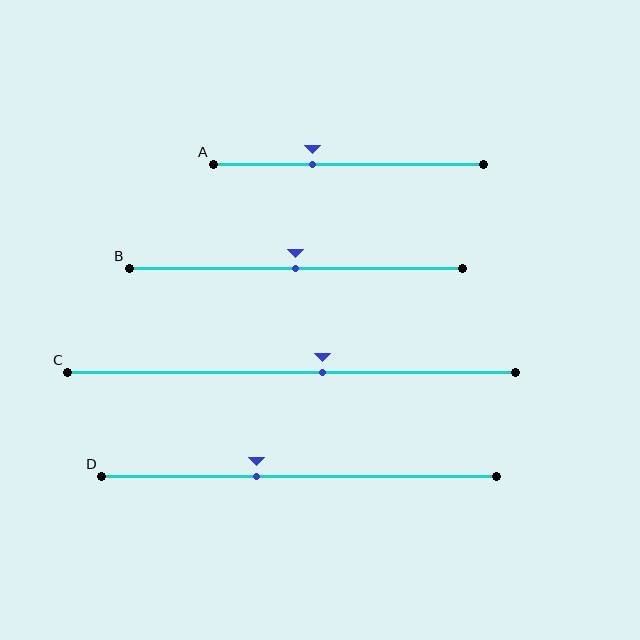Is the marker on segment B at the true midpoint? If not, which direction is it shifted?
Yes, the marker on segment B is at the true midpoint.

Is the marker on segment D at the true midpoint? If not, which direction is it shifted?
No, the marker on segment D is shifted to the left by about 11% of the segment length.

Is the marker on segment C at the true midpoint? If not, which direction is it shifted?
No, the marker on segment C is shifted to the right by about 7% of the segment length.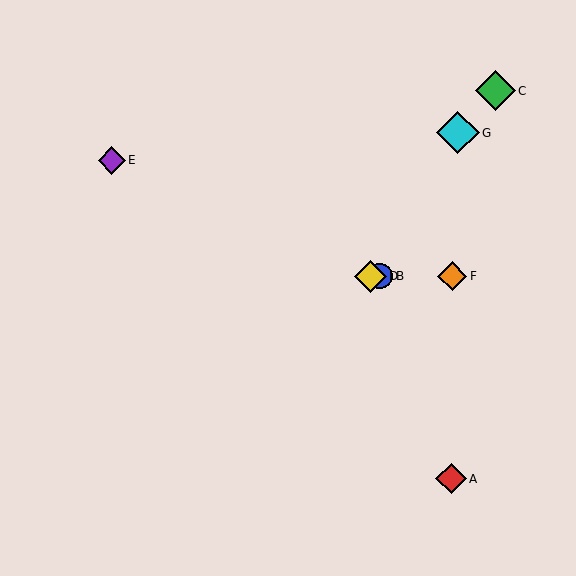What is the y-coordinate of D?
Object D is at y≈276.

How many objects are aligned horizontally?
3 objects (B, D, F) are aligned horizontally.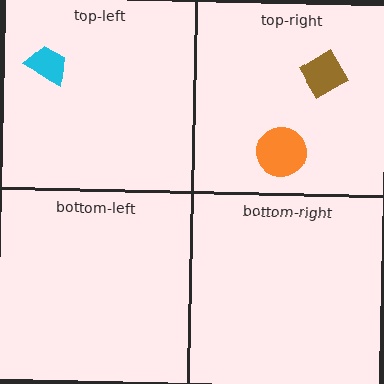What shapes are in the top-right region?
The brown diamond, the orange circle.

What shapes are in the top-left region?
The cyan trapezoid.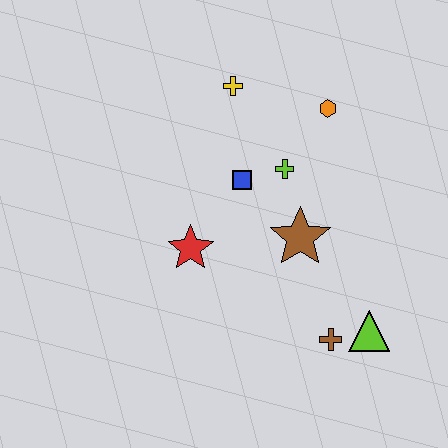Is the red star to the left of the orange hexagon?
Yes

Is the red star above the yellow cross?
No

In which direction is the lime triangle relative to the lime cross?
The lime triangle is below the lime cross.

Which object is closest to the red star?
The blue square is closest to the red star.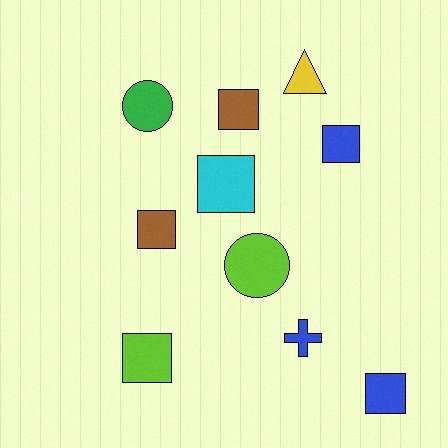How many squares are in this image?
There are 6 squares.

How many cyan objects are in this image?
There is 1 cyan object.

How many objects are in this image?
There are 10 objects.